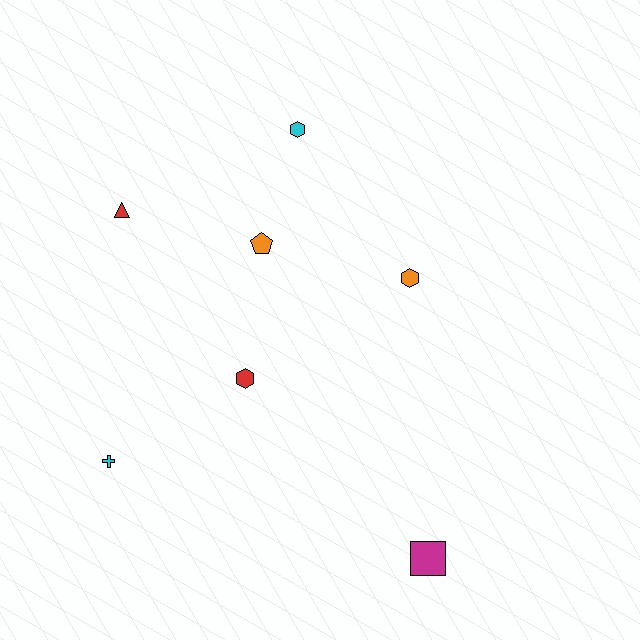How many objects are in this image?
There are 7 objects.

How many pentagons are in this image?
There is 1 pentagon.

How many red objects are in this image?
There are 2 red objects.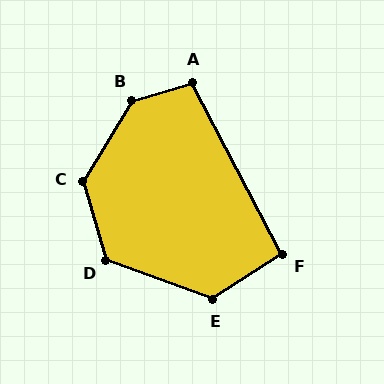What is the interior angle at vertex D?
Approximately 127 degrees (obtuse).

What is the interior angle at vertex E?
Approximately 127 degrees (obtuse).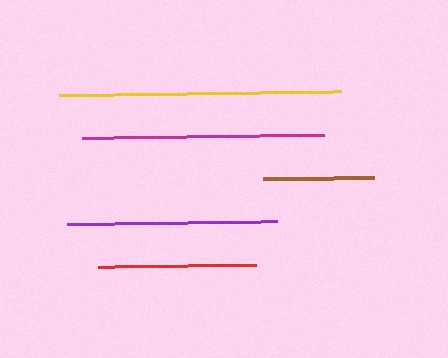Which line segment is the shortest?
The brown line is the shortest at approximately 111 pixels.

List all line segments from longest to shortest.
From longest to shortest: yellow, magenta, purple, red, brown.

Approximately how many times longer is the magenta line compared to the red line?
The magenta line is approximately 1.5 times the length of the red line.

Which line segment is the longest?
The yellow line is the longest at approximately 282 pixels.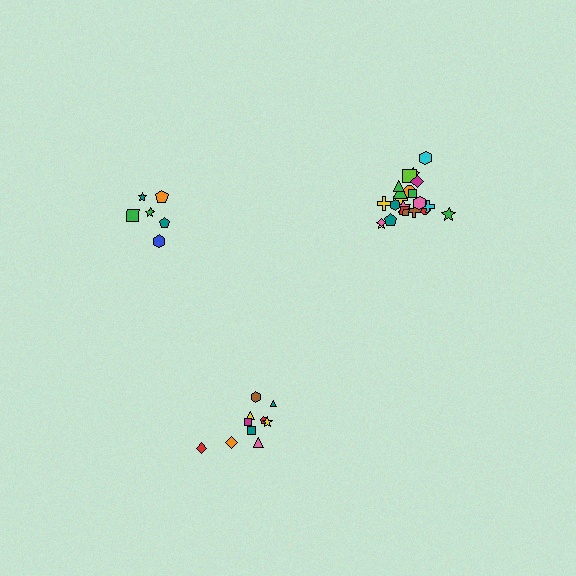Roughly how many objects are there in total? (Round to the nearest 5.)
Roughly 40 objects in total.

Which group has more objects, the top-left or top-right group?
The top-right group.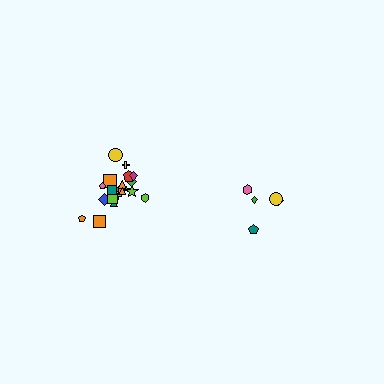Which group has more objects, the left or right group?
The left group.